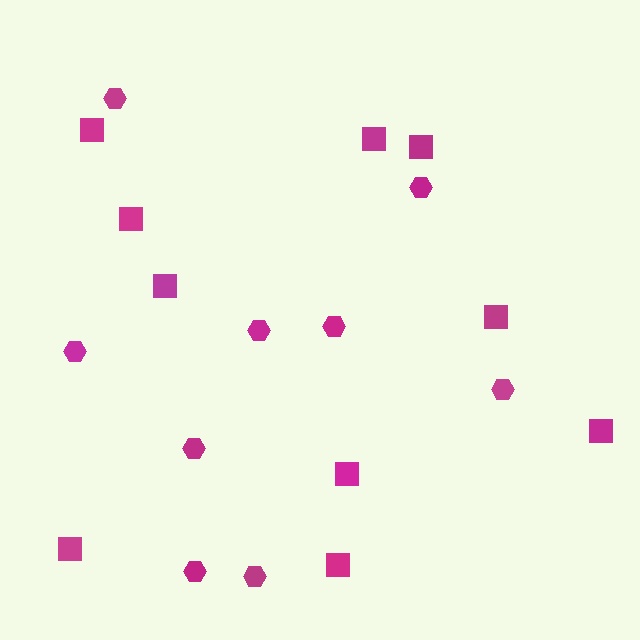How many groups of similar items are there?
There are 2 groups: one group of squares (10) and one group of hexagons (9).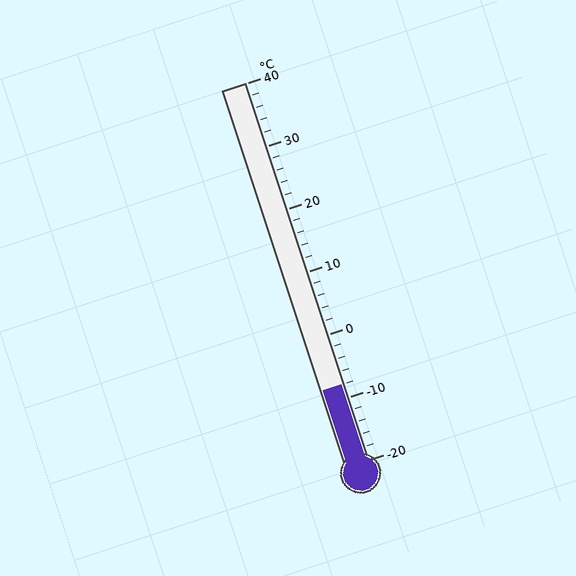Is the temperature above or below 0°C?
The temperature is below 0°C.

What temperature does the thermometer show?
The thermometer shows approximately -8°C.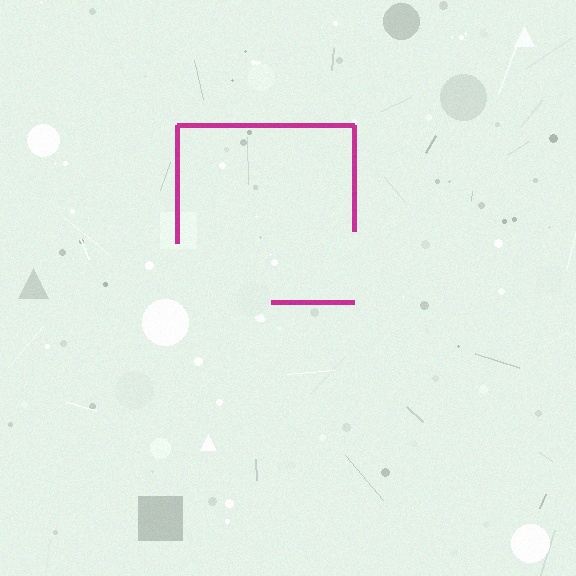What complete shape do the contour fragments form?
The contour fragments form a square.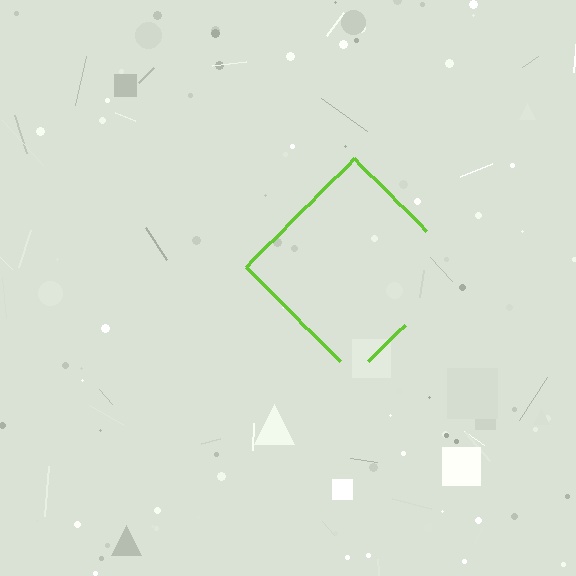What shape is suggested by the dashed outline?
The dashed outline suggests a diamond.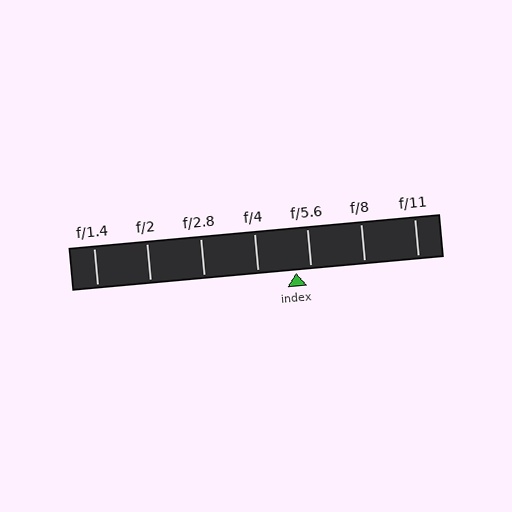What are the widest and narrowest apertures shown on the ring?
The widest aperture shown is f/1.4 and the narrowest is f/11.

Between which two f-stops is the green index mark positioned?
The index mark is between f/4 and f/5.6.